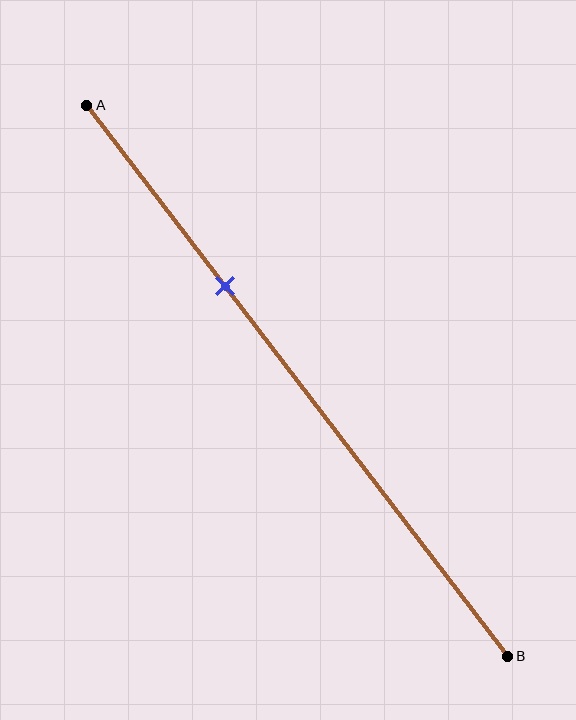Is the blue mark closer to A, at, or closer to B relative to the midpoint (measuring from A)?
The blue mark is closer to point A than the midpoint of segment AB.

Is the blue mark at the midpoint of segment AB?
No, the mark is at about 35% from A, not at the 50% midpoint.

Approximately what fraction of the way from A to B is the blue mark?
The blue mark is approximately 35% of the way from A to B.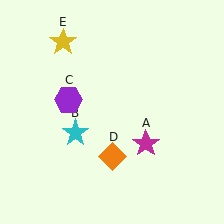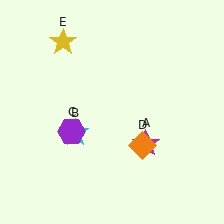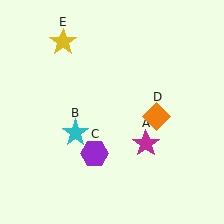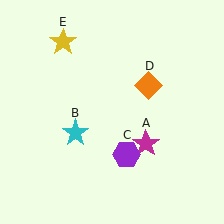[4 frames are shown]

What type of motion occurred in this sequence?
The purple hexagon (object C), orange diamond (object D) rotated counterclockwise around the center of the scene.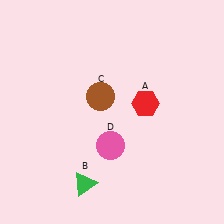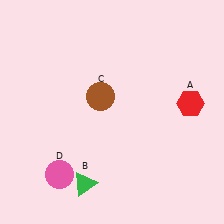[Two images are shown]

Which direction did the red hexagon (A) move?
The red hexagon (A) moved right.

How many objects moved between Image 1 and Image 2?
2 objects moved between the two images.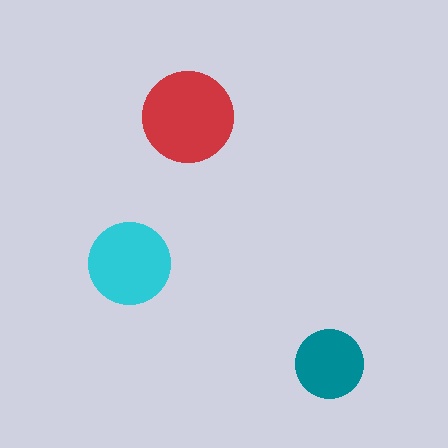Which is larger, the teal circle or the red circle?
The red one.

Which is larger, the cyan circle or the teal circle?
The cyan one.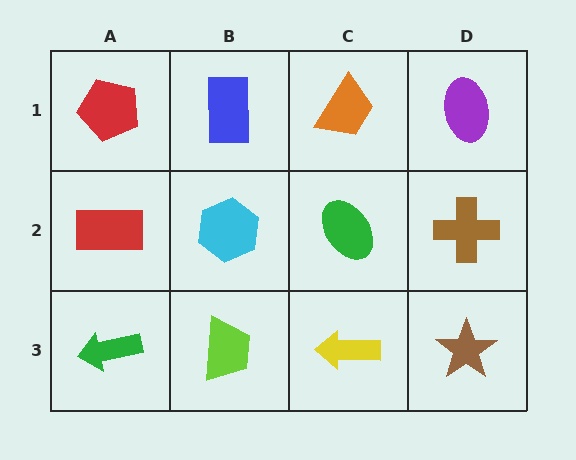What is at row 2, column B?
A cyan hexagon.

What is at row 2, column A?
A red rectangle.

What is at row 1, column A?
A red pentagon.